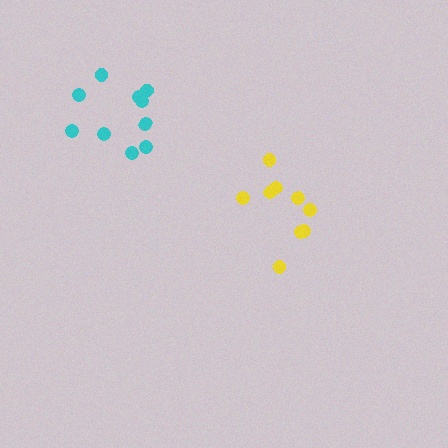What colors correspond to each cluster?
The clusters are colored: yellow, cyan.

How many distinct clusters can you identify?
There are 2 distinct clusters.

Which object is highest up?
The cyan cluster is topmost.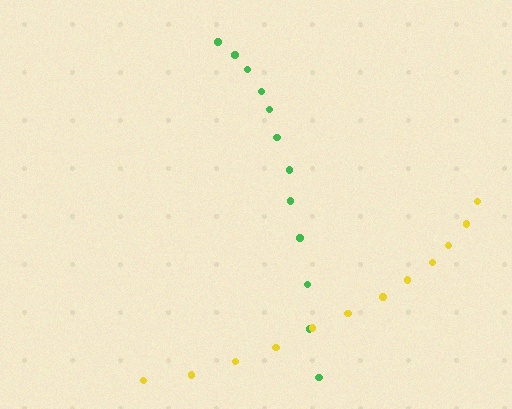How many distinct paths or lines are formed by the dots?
There are 2 distinct paths.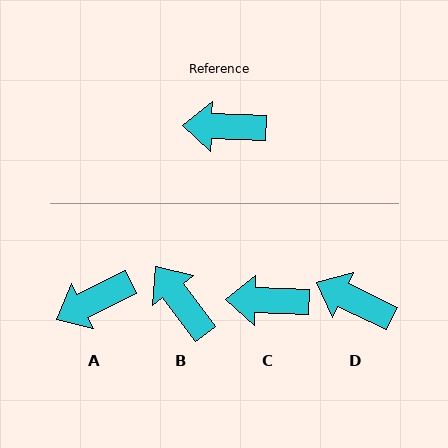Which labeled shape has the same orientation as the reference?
C.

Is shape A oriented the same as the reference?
No, it is off by about 28 degrees.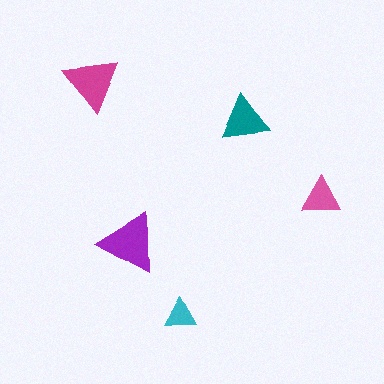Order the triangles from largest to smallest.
the purple one, the magenta one, the teal one, the pink one, the cyan one.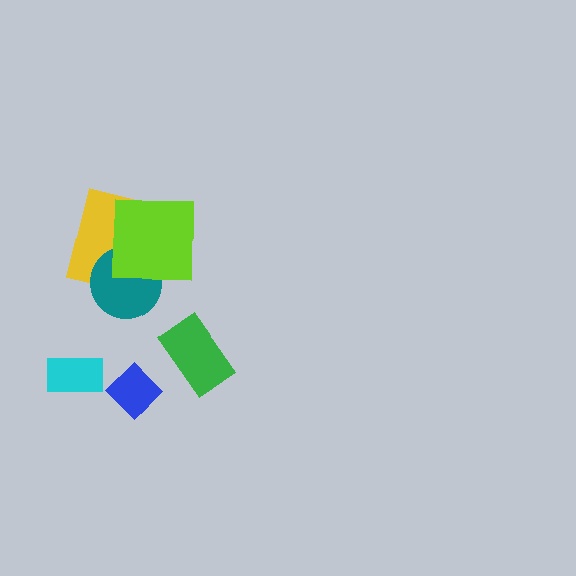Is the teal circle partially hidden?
Yes, it is partially covered by another shape.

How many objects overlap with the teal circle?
2 objects overlap with the teal circle.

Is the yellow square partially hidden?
Yes, it is partially covered by another shape.